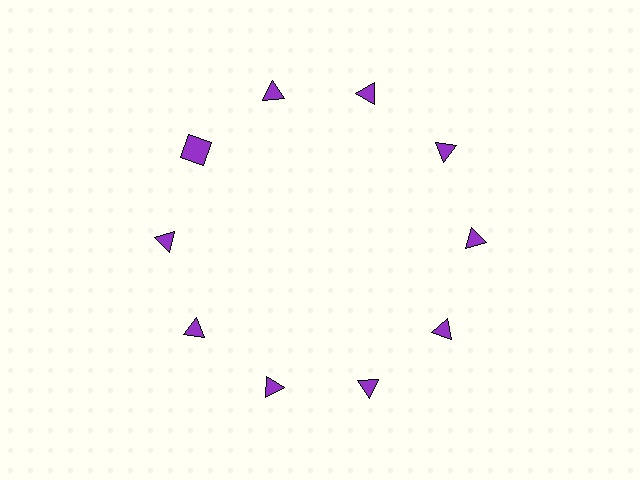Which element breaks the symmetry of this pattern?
The purple square at roughly the 10 o'clock position breaks the symmetry. All other shapes are purple triangles.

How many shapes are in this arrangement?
There are 10 shapes arranged in a ring pattern.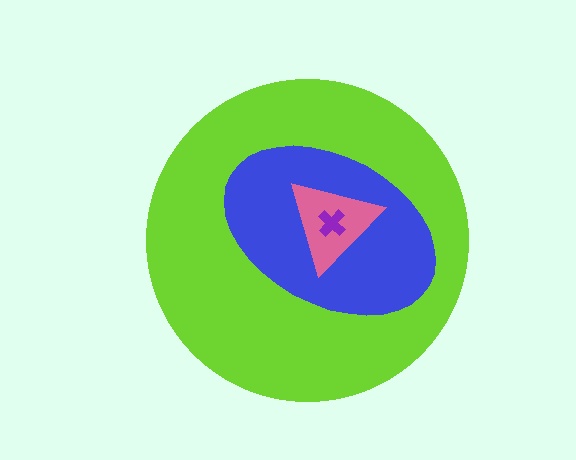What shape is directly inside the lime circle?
The blue ellipse.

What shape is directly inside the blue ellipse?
The pink triangle.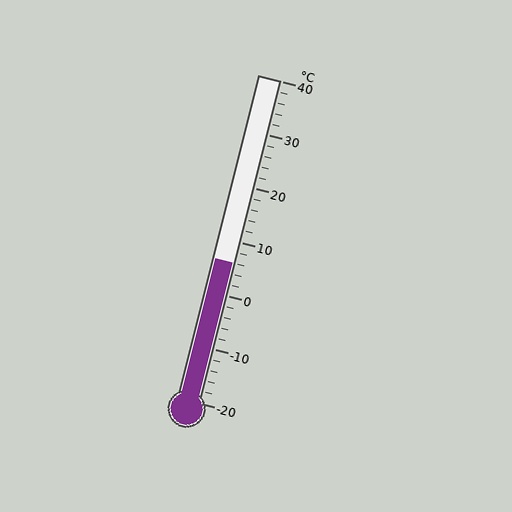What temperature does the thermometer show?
The thermometer shows approximately 6°C.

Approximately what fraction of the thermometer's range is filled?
The thermometer is filled to approximately 45% of its range.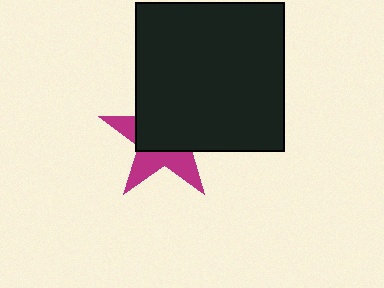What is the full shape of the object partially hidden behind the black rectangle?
The partially hidden object is a magenta star.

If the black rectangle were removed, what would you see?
You would see the complete magenta star.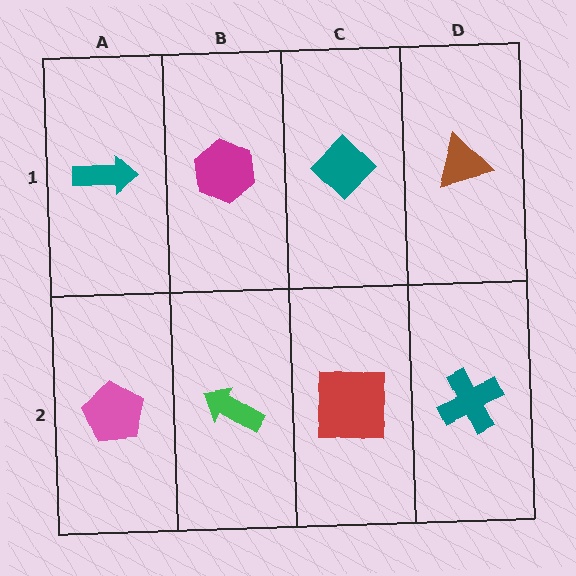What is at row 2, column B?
A green arrow.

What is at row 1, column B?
A magenta hexagon.